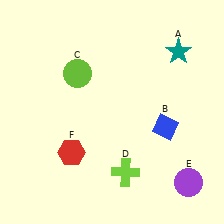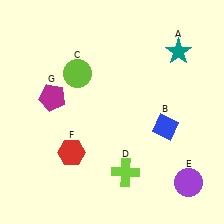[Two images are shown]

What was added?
A magenta pentagon (G) was added in Image 2.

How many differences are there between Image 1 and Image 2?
There is 1 difference between the two images.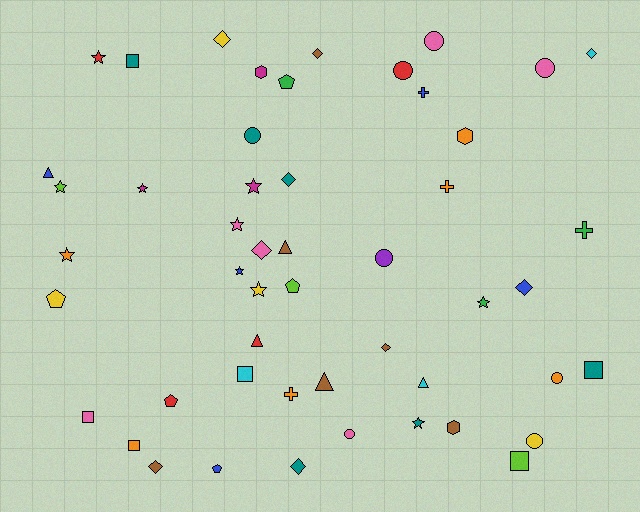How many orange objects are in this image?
There are 6 orange objects.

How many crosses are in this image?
There are 4 crosses.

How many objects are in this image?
There are 50 objects.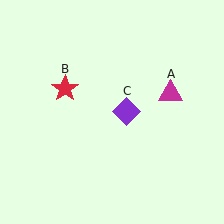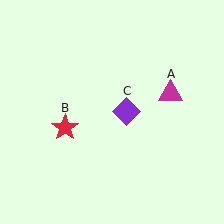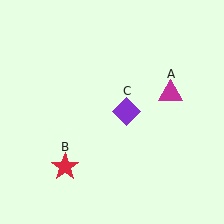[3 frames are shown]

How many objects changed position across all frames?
1 object changed position: red star (object B).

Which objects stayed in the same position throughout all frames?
Magenta triangle (object A) and purple diamond (object C) remained stationary.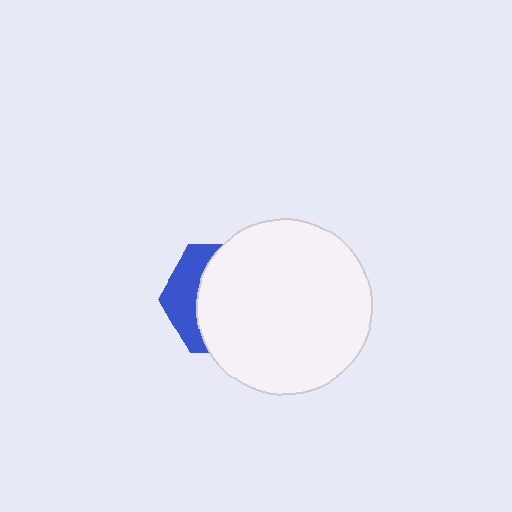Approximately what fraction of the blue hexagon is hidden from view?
Roughly 69% of the blue hexagon is hidden behind the white circle.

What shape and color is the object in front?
The object in front is a white circle.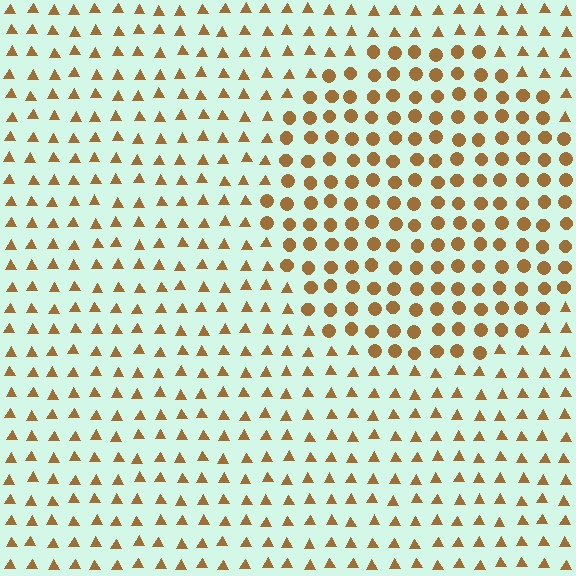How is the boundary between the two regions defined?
The boundary is defined by a change in element shape: circles inside vs. triangles outside. All elements share the same color and spacing.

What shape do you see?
I see a circle.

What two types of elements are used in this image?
The image uses circles inside the circle region and triangles outside it.